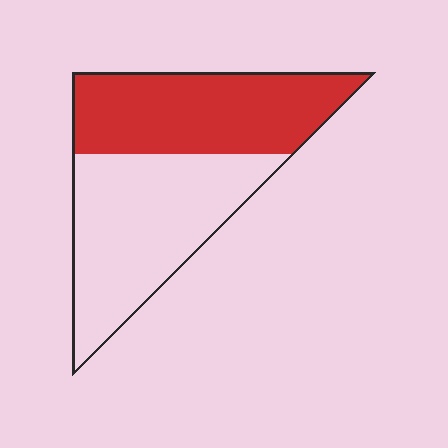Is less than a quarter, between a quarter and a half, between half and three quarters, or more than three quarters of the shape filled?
Between a quarter and a half.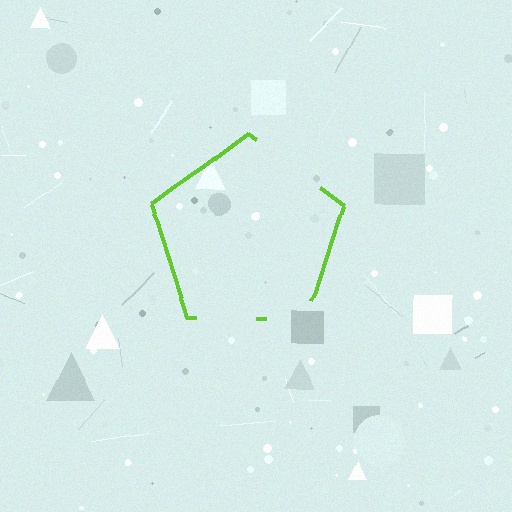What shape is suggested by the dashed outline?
The dashed outline suggests a pentagon.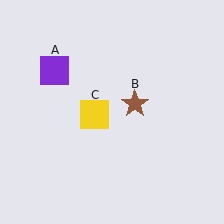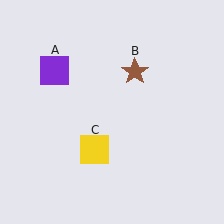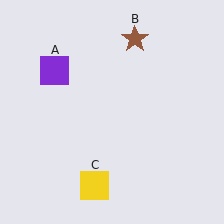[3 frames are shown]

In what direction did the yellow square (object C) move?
The yellow square (object C) moved down.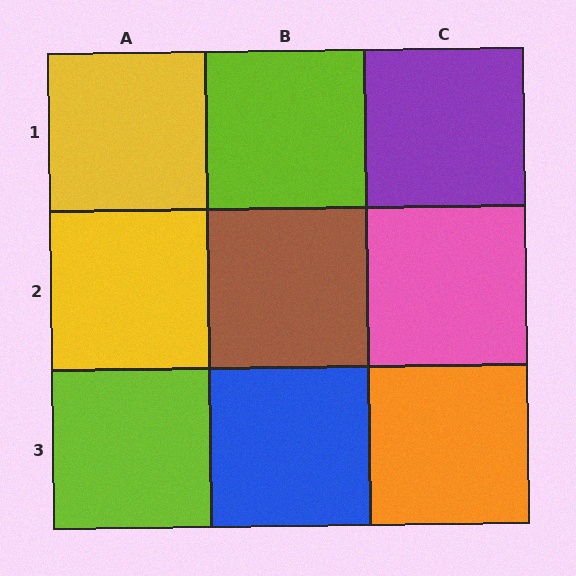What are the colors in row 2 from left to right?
Yellow, brown, pink.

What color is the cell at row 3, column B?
Blue.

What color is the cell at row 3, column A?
Lime.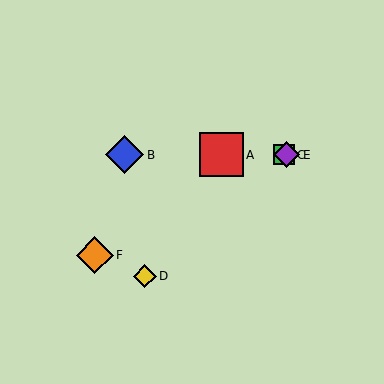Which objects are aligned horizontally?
Objects A, B, C, E are aligned horizontally.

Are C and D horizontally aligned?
No, C is at y≈155 and D is at y≈276.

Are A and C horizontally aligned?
Yes, both are at y≈155.